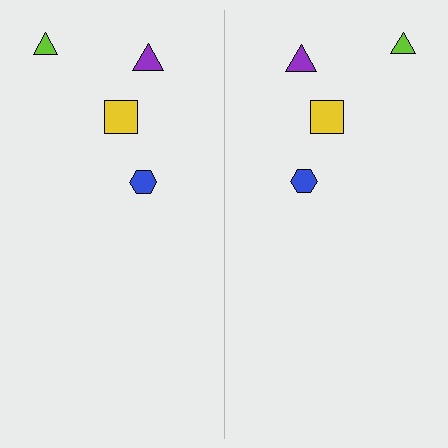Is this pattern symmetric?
Yes, this pattern has bilateral (reflection) symmetry.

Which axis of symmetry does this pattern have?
The pattern has a vertical axis of symmetry running through the center of the image.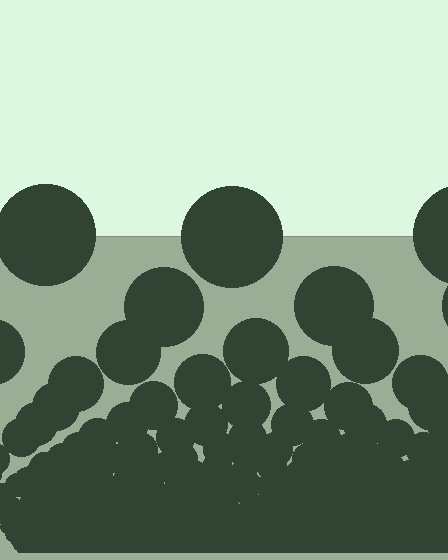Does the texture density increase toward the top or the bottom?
Density increases toward the bottom.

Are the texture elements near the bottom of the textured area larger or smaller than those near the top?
Smaller. The gradient is inverted — elements near the bottom are smaller and denser.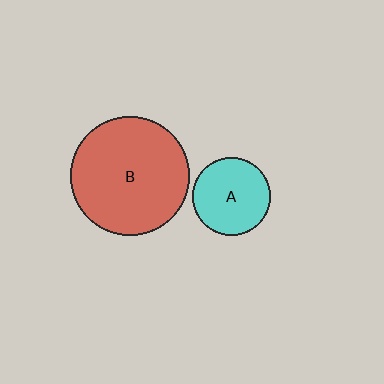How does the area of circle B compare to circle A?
Approximately 2.3 times.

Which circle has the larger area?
Circle B (red).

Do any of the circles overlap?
No, none of the circles overlap.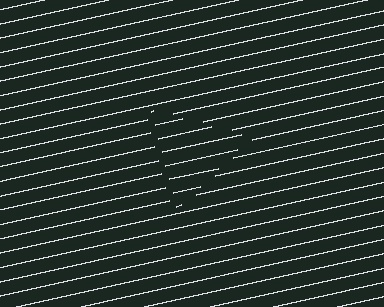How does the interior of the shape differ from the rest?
The interior of the shape contains the same grating, shifted by half a period — the contour is defined by the phase discontinuity where line-ends from the inner and outer gratings abut.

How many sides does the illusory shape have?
3 sides — the line-ends trace a triangle.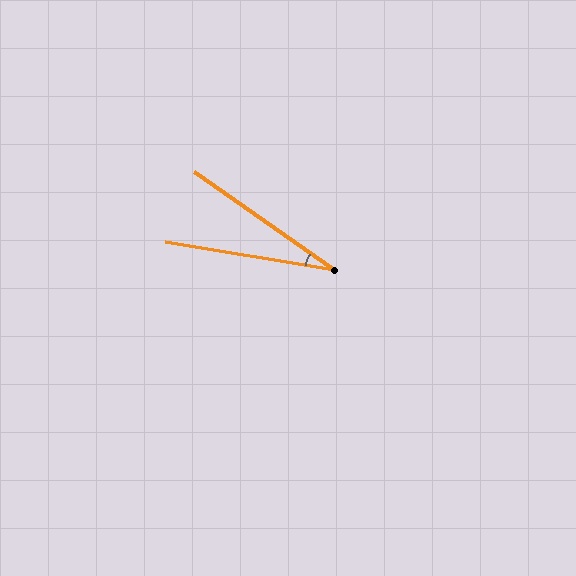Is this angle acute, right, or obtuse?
It is acute.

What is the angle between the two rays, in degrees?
Approximately 26 degrees.